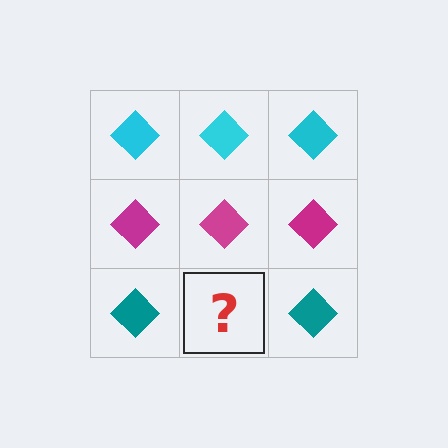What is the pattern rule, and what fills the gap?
The rule is that each row has a consistent color. The gap should be filled with a teal diamond.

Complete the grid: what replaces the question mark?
The question mark should be replaced with a teal diamond.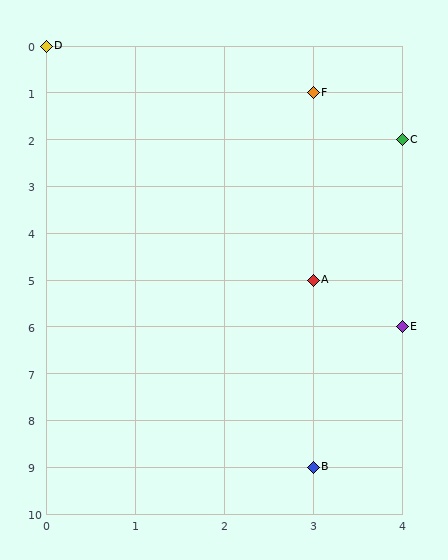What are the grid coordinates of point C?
Point C is at grid coordinates (4, 2).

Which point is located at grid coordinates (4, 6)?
Point E is at (4, 6).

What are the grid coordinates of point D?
Point D is at grid coordinates (0, 0).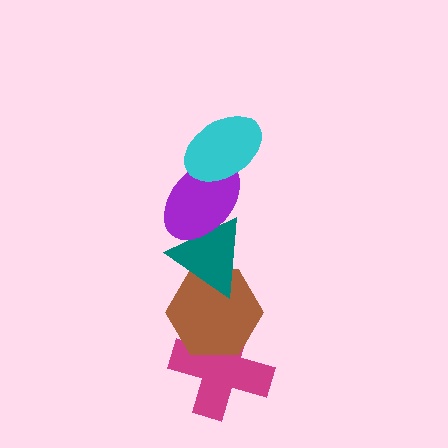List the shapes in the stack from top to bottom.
From top to bottom: the cyan ellipse, the purple ellipse, the teal triangle, the brown hexagon, the magenta cross.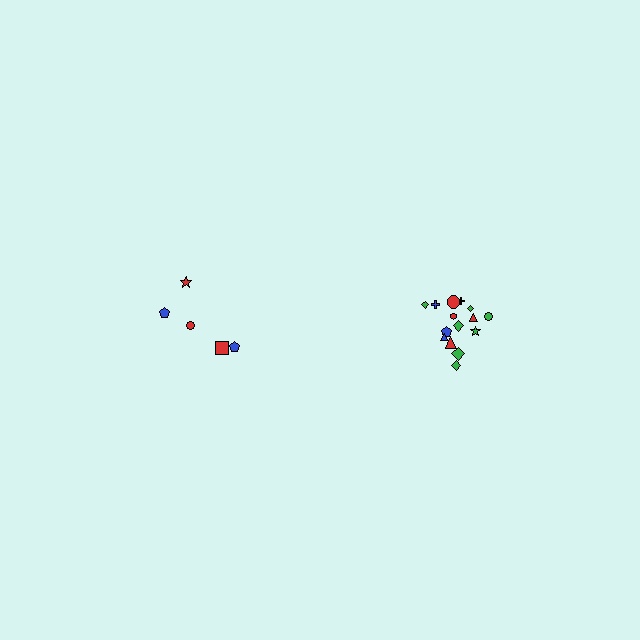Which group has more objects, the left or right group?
The right group.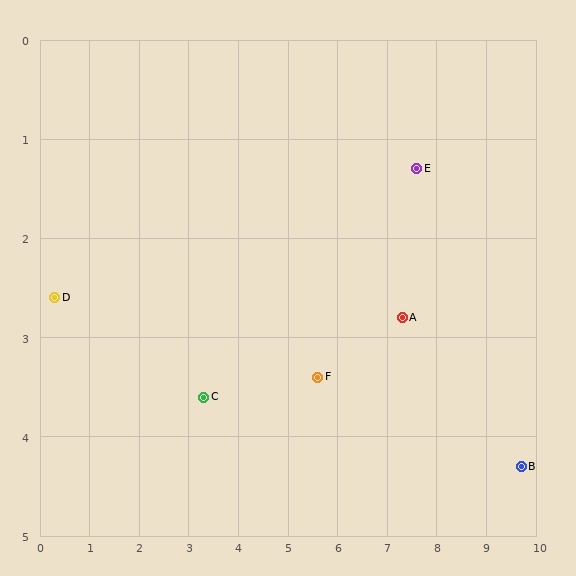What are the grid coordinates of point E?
Point E is at approximately (7.6, 1.3).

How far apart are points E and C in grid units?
Points E and C are about 4.9 grid units apart.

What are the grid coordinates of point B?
Point B is at approximately (9.7, 4.3).